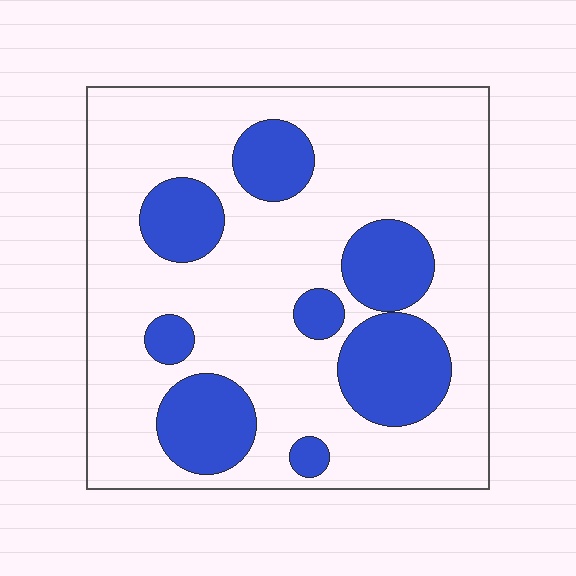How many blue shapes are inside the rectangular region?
8.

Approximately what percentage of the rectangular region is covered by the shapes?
Approximately 25%.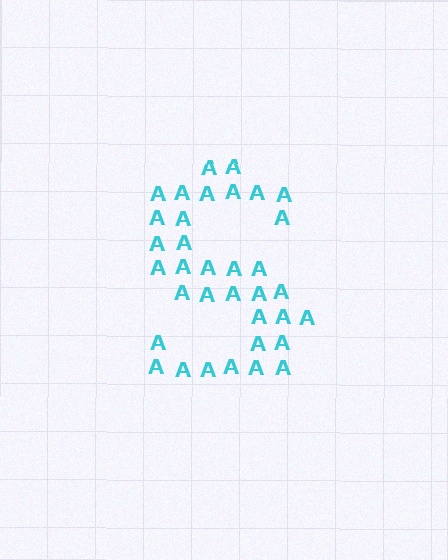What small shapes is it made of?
It is made of small letter A's.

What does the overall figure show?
The overall figure shows the letter S.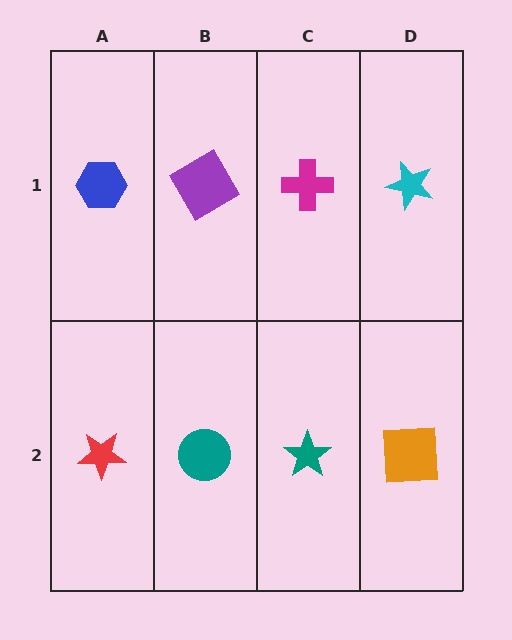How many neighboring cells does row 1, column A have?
2.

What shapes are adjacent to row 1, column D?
An orange square (row 2, column D), a magenta cross (row 1, column C).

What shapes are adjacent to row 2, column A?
A blue hexagon (row 1, column A), a teal circle (row 2, column B).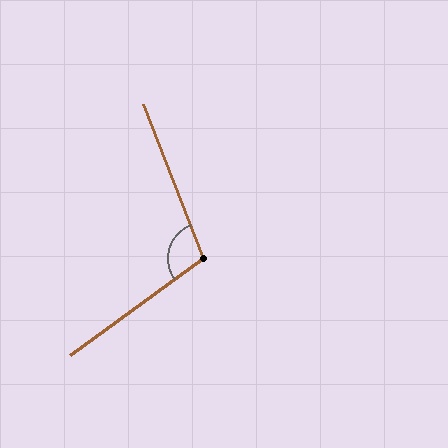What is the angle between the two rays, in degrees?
Approximately 105 degrees.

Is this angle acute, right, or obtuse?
It is obtuse.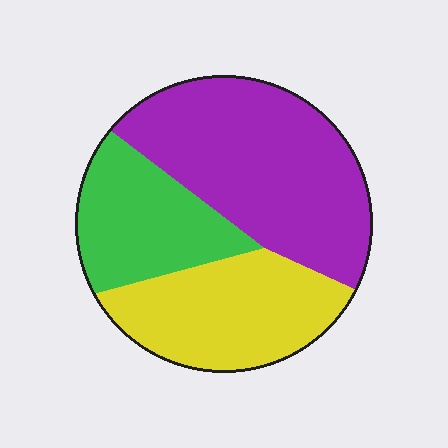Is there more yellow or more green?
Yellow.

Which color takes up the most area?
Purple, at roughly 45%.